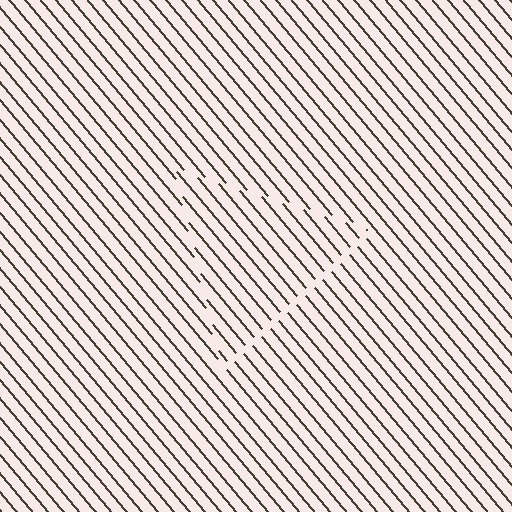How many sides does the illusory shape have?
3 sides — the line-ends trace a triangle.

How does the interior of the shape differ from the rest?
The interior of the shape contains the same grating, shifted by half a period — the contour is defined by the phase discontinuity where line-ends from the inner and outer gratings abut.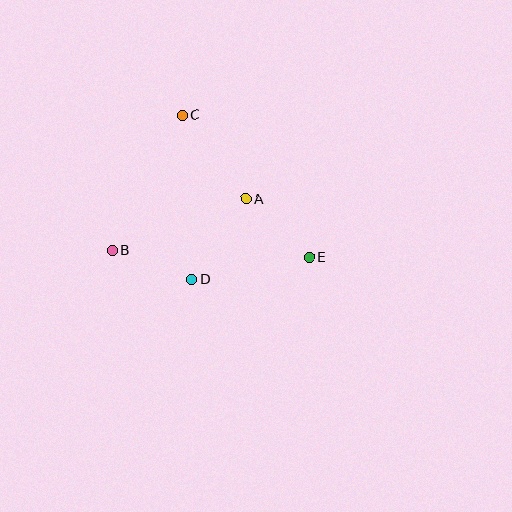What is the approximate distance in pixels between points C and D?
The distance between C and D is approximately 165 pixels.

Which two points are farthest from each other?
Points B and E are farthest from each other.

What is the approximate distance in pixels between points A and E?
The distance between A and E is approximately 86 pixels.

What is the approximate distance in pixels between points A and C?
The distance between A and C is approximately 106 pixels.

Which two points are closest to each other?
Points B and D are closest to each other.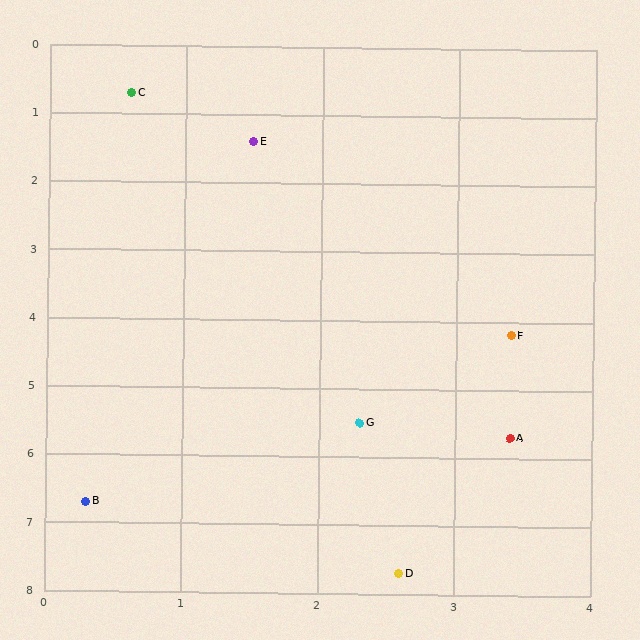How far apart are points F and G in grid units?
Points F and G are about 1.7 grid units apart.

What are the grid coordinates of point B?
Point B is at approximately (0.3, 6.7).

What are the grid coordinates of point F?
Point F is at approximately (3.4, 4.2).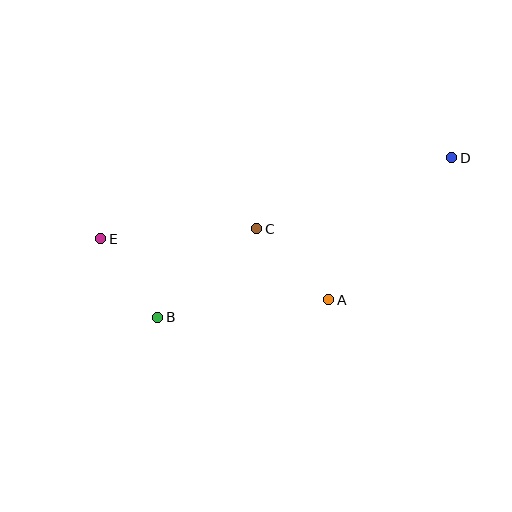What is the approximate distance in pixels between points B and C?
The distance between B and C is approximately 133 pixels.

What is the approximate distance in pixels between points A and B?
The distance between A and B is approximately 172 pixels.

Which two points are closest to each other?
Points B and E are closest to each other.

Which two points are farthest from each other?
Points D and E are farthest from each other.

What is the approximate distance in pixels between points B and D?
The distance between B and D is approximately 334 pixels.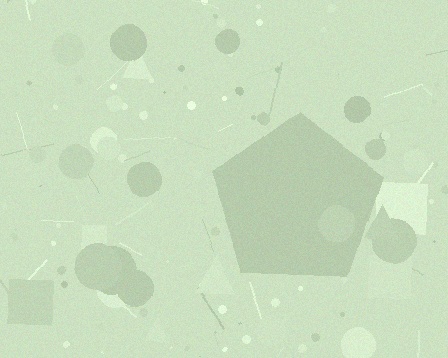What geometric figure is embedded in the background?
A pentagon is embedded in the background.